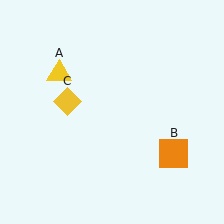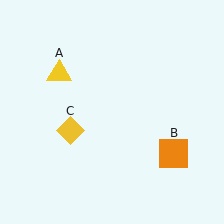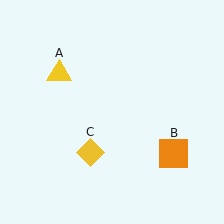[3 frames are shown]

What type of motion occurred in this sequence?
The yellow diamond (object C) rotated counterclockwise around the center of the scene.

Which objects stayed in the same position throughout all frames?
Yellow triangle (object A) and orange square (object B) remained stationary.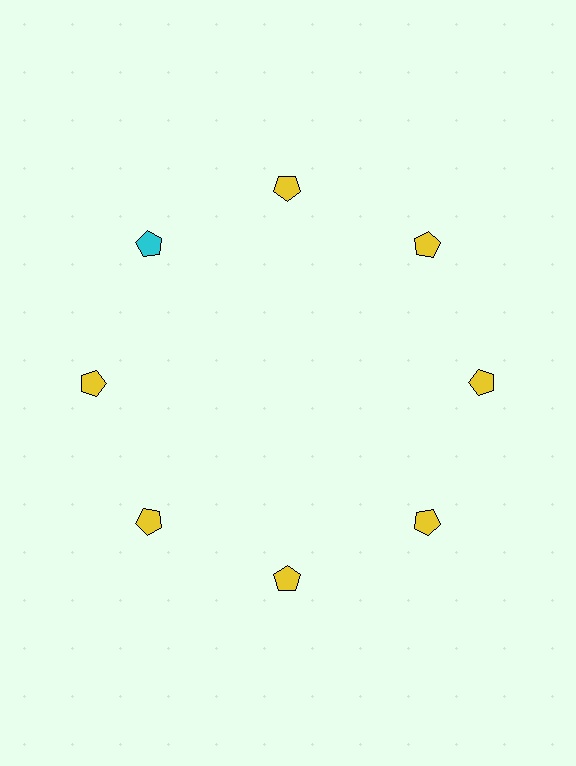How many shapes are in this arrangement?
There are 8 shapes arranged in a ring pattern.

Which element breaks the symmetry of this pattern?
The cyan pentagon at roughly the 10 o'clock position breaks the symmetry. All other shapes are yellow pentagons.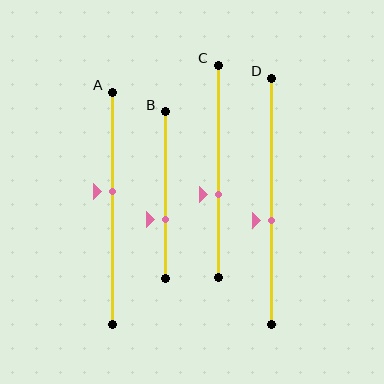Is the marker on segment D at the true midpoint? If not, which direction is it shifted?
No, the marker on segment D is shifted downward by about 8% of the segment length.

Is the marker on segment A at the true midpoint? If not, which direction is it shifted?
No, the marker on segment A is shifted upward by about 7% of the segment length.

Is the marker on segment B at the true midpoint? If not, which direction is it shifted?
No, the marker on segment B is shifted downward by about 15% of the segment length.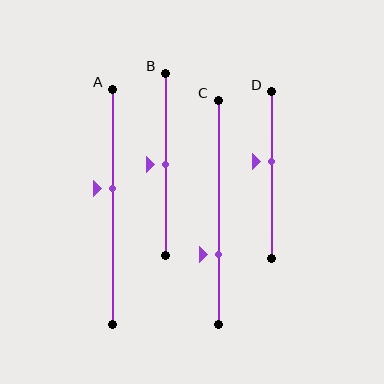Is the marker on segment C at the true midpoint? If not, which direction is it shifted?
No, the marker on segment C is shifted downward by about 19% of the segment length.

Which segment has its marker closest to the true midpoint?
Segment B has its marker closest to the true midpoint.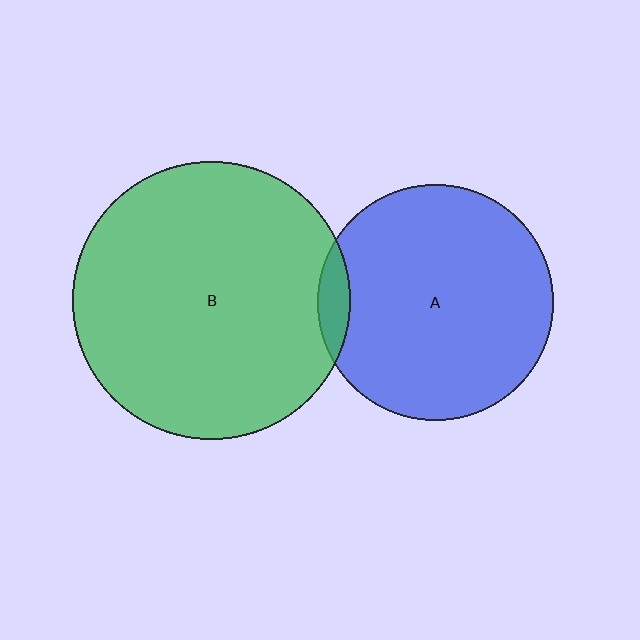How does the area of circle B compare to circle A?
Approximately 1.4 times.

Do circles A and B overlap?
Yes.